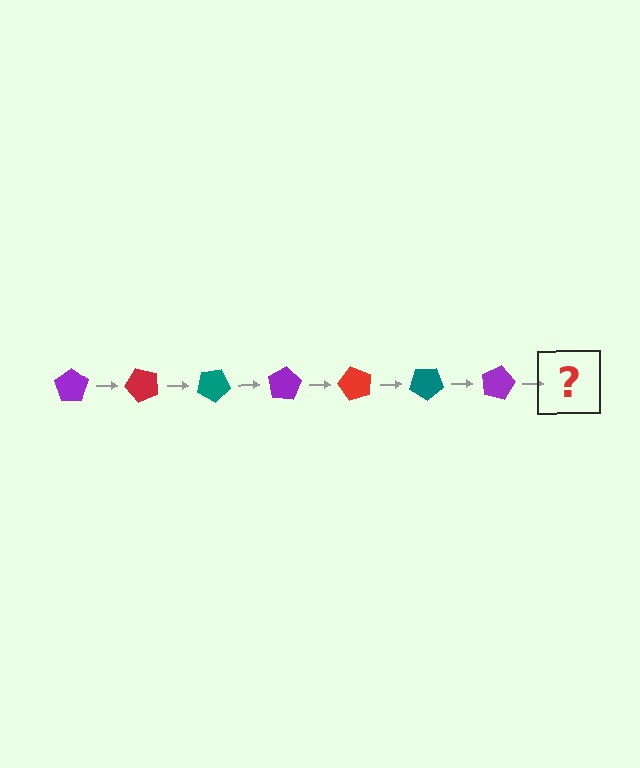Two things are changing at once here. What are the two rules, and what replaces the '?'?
The two rules are that it rotates 50 degrees each step and the color cycles through purple, red, and teal. The '?' should be a red pentagon, rotated 350 degrees from the start.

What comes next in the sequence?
The next element should be a red pentagon, rotated 350 degrees from the start.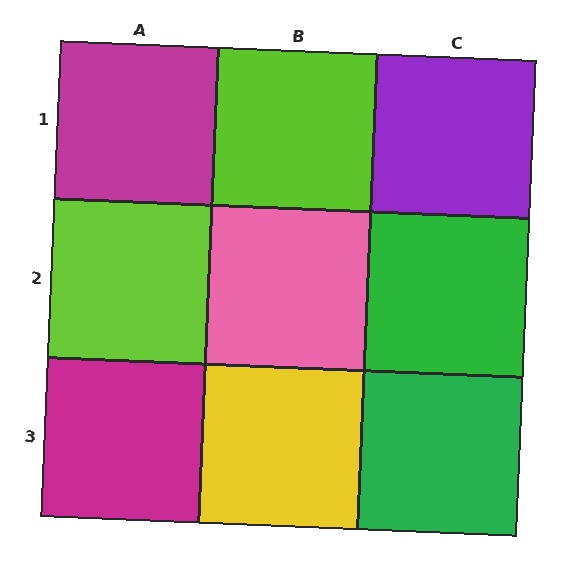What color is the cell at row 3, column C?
Green.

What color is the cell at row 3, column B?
Yellow.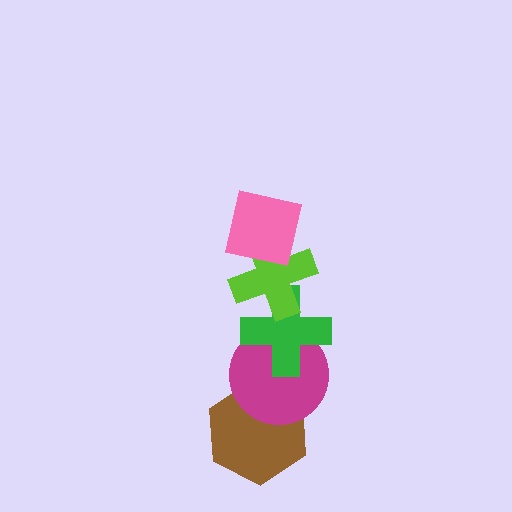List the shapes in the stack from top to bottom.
From top to bottom: the pink square, the lime cross, the green cross, the magenta circle, the brown hexagon.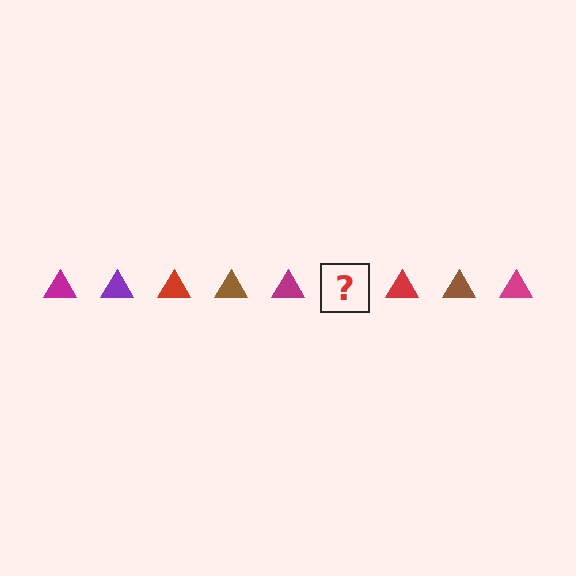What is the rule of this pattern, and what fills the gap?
The rule is that the pattern cycles through magenta, purple, red, brown triangles. The gap should be filled with a purple triangle.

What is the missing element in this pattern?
The missing element is a purple triangle.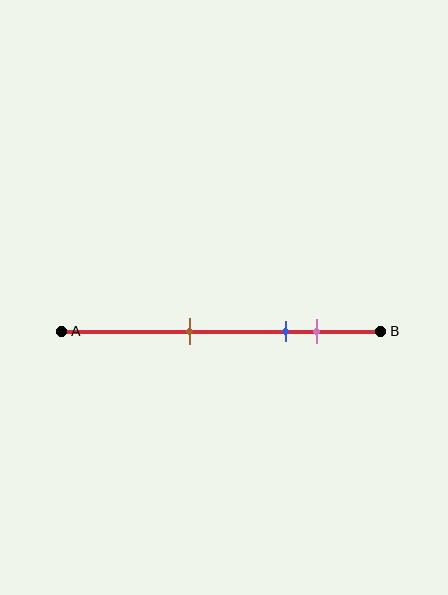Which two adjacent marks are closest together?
The blue and pink marks are the closest adjacent pair.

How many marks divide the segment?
There are 3 marks dividing the segment.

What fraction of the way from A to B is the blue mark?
The blue mark is approximately 70% (0.7) of the way from A to B.